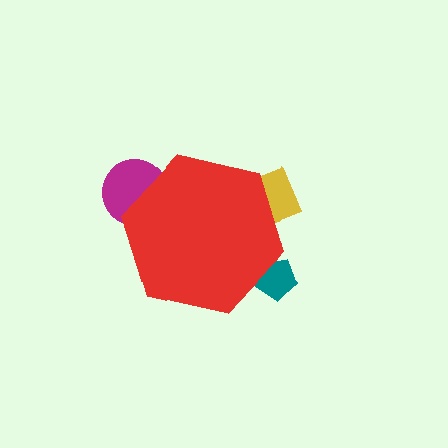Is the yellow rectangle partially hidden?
Yes, the yellow rectangle is partially hidden behind the red hexagon.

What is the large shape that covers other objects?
A red hexagon.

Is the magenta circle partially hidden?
Yes, the magenta circle is partially hidden behind the red hexagon.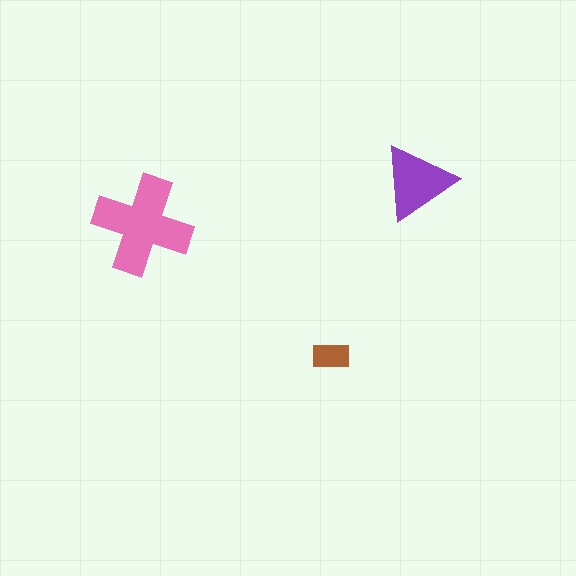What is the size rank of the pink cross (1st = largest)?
1st.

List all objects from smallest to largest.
The brown rectangle, the purple triangle, the pink cross.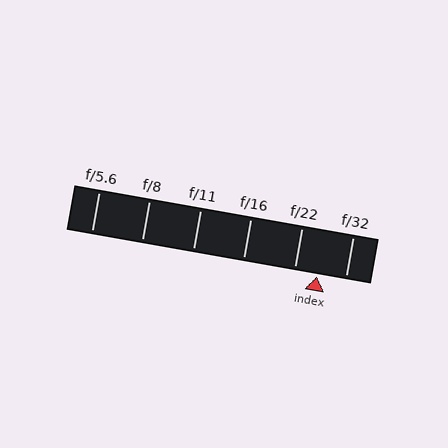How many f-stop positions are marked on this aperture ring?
There are 6 f-stop positions marked.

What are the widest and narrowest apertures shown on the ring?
The widest aperture shown is f/5.6 and the narrowest is f/32.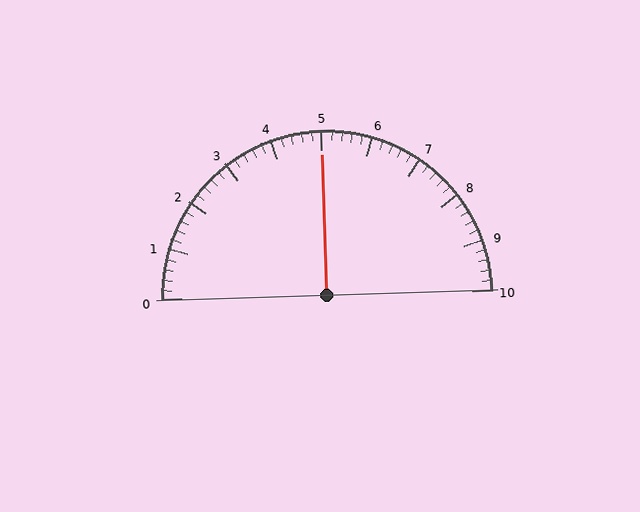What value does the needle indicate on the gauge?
The needle indicates approximately 5.0.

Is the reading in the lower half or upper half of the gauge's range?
The reading is in the upper half of the range (0 to 10).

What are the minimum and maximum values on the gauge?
The gauge ranges from 0 to 10.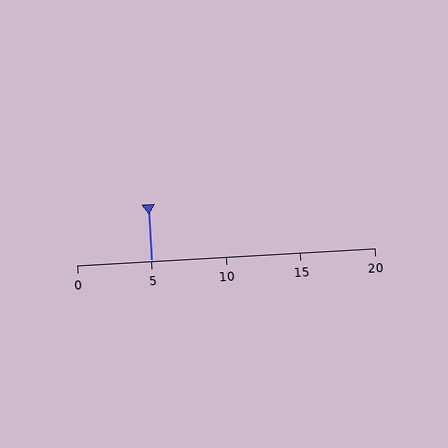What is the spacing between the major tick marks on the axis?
The major ticks are spaced 5 apart.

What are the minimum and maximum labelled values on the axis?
The axis runs from 0 to 20.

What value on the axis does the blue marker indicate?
The marker indicates approximately 5.